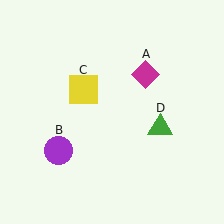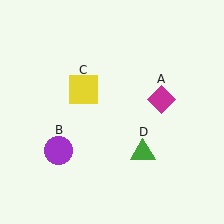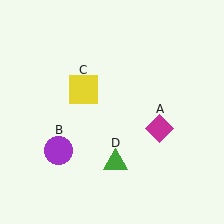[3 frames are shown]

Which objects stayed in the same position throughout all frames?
Purple circle (object B) and yellow square (object C) remained stationary.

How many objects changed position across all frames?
2 objects changed position: magenta diamond (object A), green triangle (object D).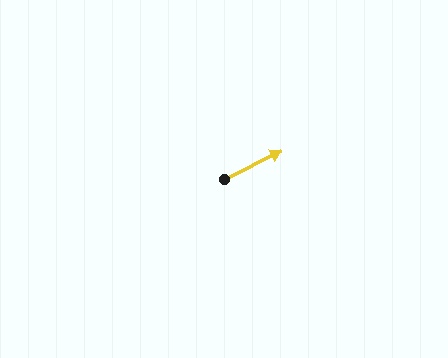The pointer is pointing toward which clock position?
Roughly 2 o'clock.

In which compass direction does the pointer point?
Northeast.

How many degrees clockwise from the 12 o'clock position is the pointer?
Approximately 63 degrees.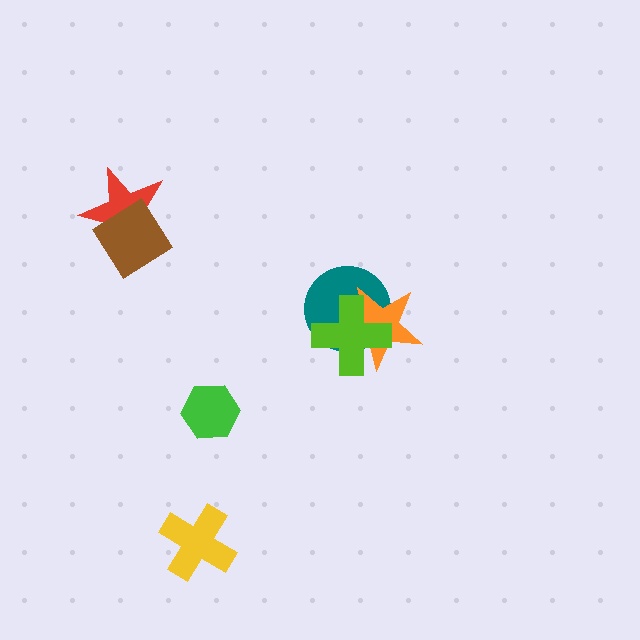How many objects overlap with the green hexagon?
0 objects overlap with the green hexagon.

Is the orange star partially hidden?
Yes, it is partially covered by another shape.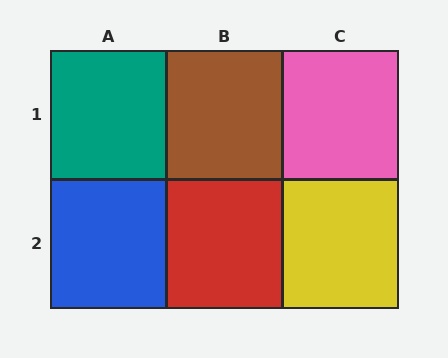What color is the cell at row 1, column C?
Pink.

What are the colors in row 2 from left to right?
Blue, red, yellow.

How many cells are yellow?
1 cell is yellow.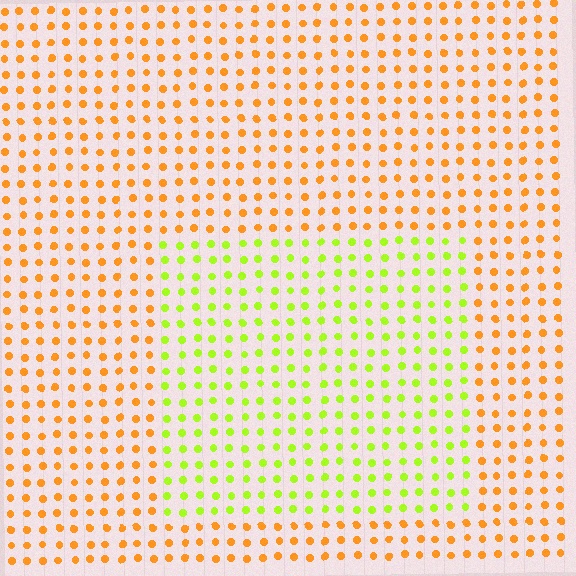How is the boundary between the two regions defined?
The boundary is defined purely by a slight shift in hue (about 52 degrees). Spacing, size, and orientation are identical on both sides.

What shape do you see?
I see a rectangle.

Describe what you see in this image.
The image is filled with small orange elements in a uniform arrangement. A rectangle-shaped region is visible where the elements are tinted to a slightly different hue, forming a subtle color boundary.